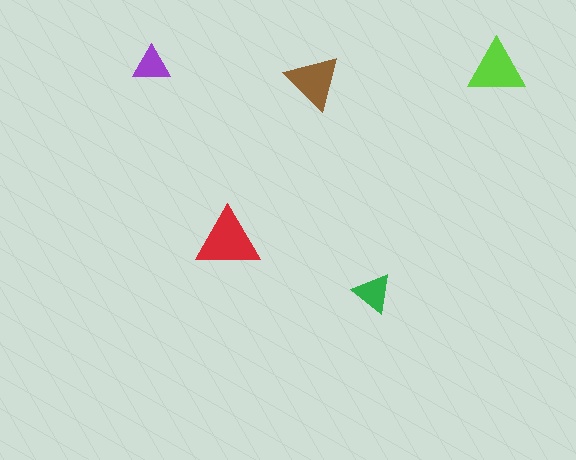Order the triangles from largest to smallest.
the red one, the lime one, the brown one, the green one, the purple one.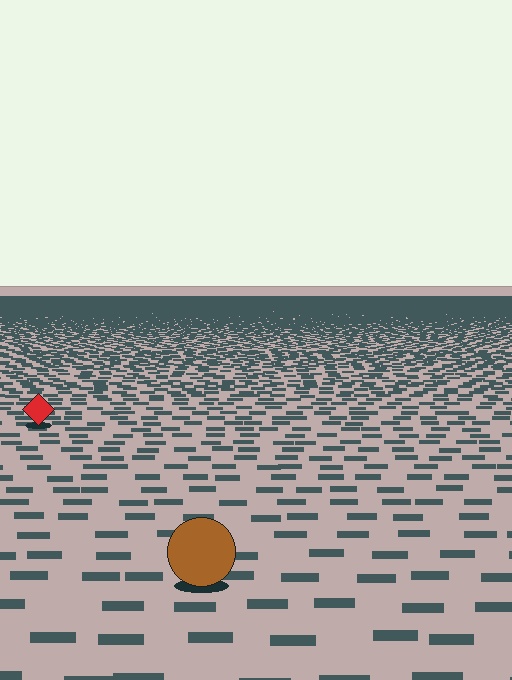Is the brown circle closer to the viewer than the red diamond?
Yes. The brown circle is closer — you can tell from the texture gradient: the ground texture is coarser near it.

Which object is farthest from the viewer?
The red diamond is farthest from the viewer. It appears smaller and the ground texture around it is denser.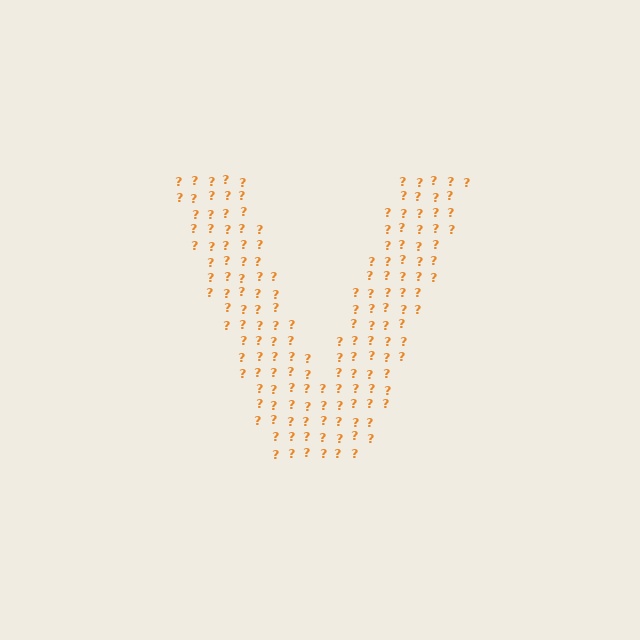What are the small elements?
The small elements are question marks.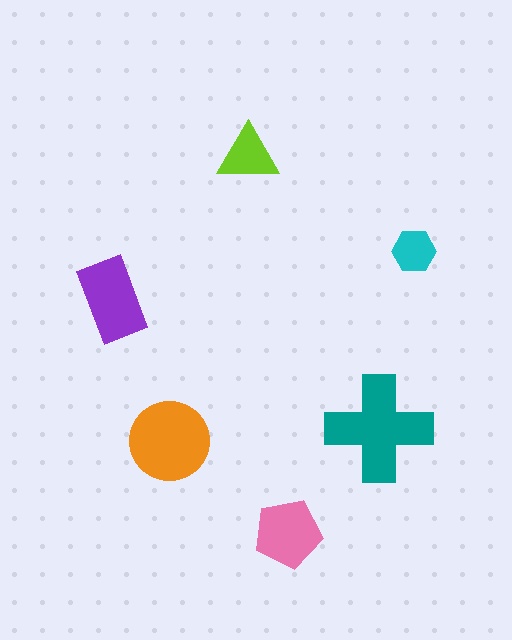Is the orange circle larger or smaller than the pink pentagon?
Larger.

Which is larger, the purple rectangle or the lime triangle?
The purple rectangle.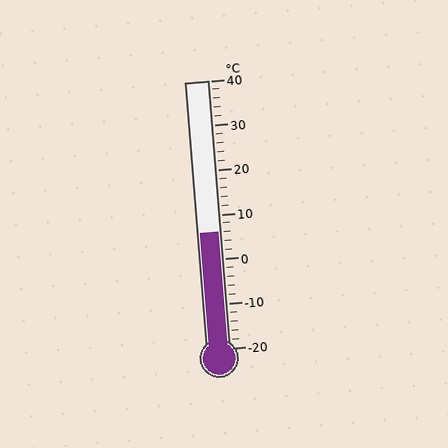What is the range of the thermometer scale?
The thermometer scale ranges from -20°C to 40°C.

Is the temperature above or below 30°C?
The temperature is below 30°C.